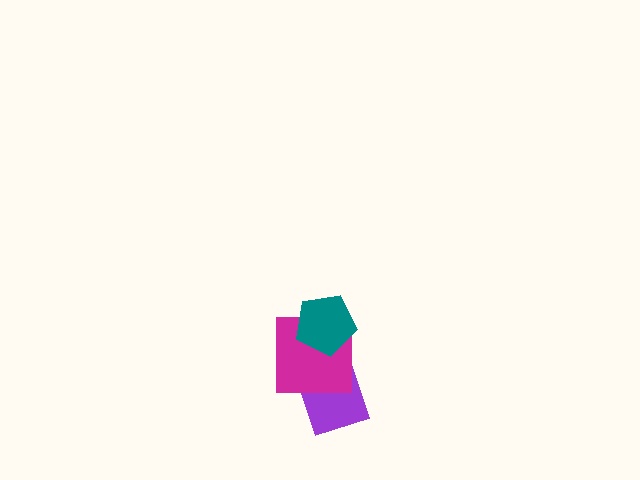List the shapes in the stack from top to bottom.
From top to bottom: the teal pentagon, the magenta square, the purple diamond.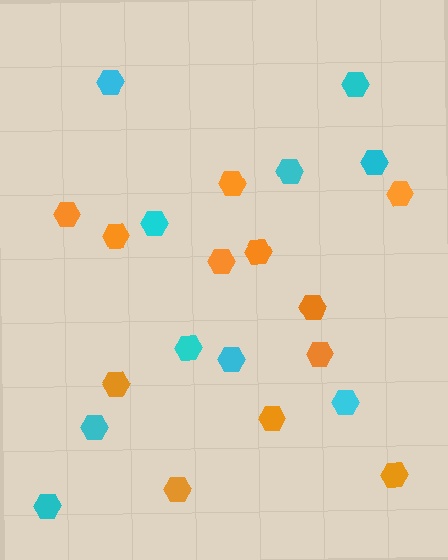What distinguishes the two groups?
There are 2 groups: one group of cyan hexagons (10) and one group of orange hexagons (12).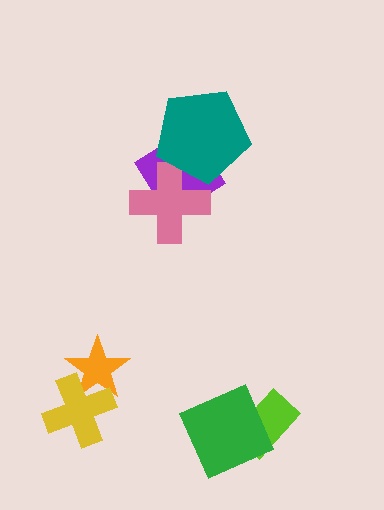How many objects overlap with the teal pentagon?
2 objects overlap with the teal pentagon.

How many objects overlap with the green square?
1 object overlaps with the green square.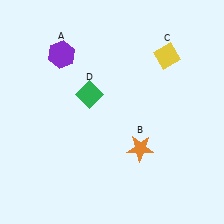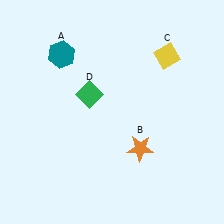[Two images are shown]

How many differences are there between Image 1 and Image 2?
There is 1 difference between the two images.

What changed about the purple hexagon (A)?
In Image 1, A is purple. In Image 2, it changed to teal.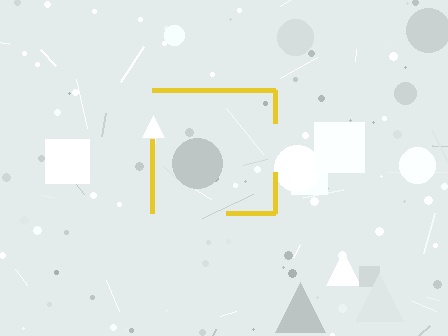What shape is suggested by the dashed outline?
The dashed outline suggests a square.